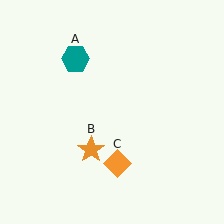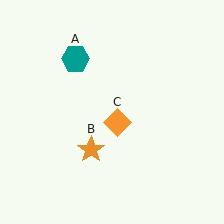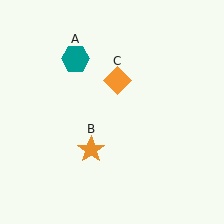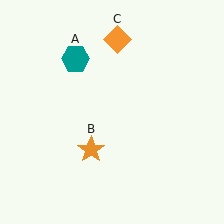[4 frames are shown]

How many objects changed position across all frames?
1 object changed position: orange diamond (object C).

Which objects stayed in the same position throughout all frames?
Teal hexagon (object A) and orange star (object B) remained stationary.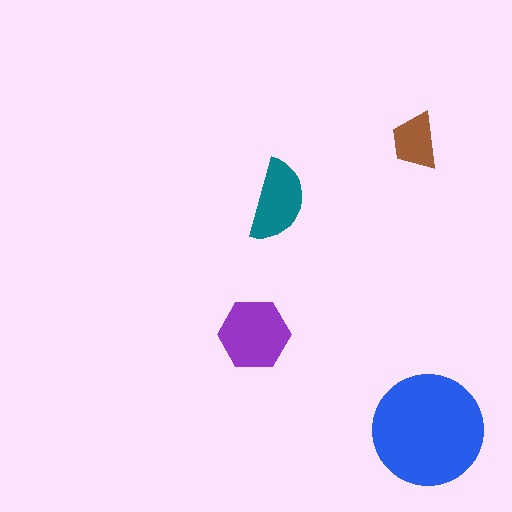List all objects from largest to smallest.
The blue circle, the purple hexagon, the teal semicircle, the brown trapezoid.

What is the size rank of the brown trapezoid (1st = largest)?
4th.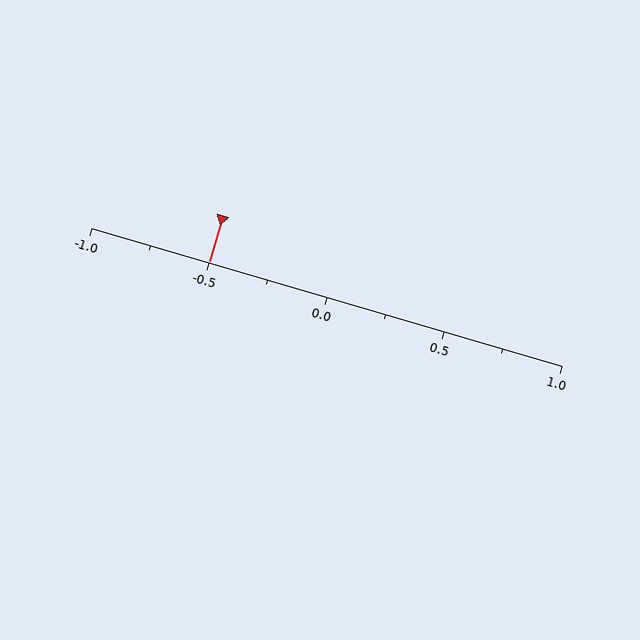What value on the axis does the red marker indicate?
The marker indicates approximately -0.5.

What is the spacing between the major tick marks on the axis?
The major ticks are spaced 0.5 apart.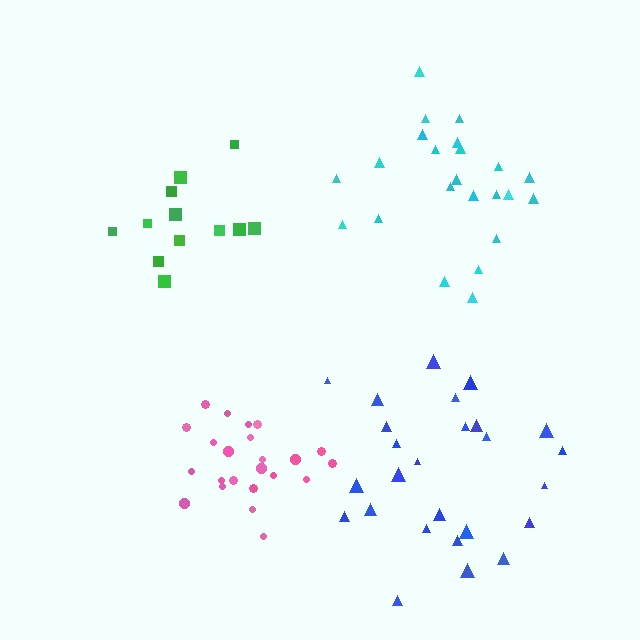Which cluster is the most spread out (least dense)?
Blue.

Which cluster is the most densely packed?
Pink.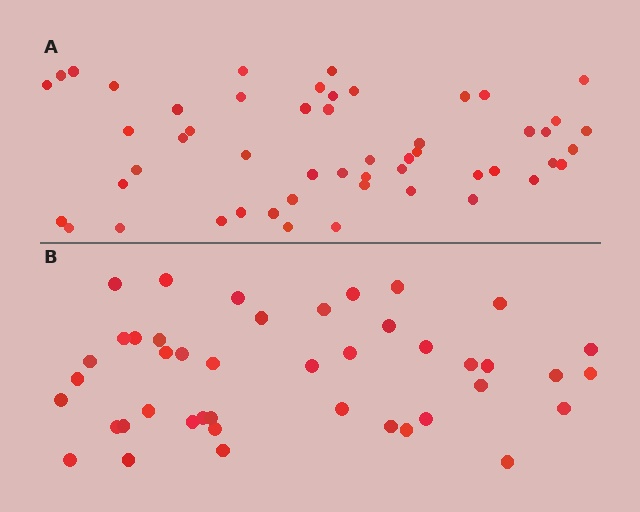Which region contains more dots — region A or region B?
Region A (the top region) has more dots.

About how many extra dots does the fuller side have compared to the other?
Region A has roughly 8 or so more dots than region B.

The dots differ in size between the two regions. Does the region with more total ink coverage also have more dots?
No. Region B has more total ink coverage because its dots are larger, but region A actually contains more individual dots. Total area can be misleading — the number of items is what matters here.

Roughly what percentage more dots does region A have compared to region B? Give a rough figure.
About 20% more.